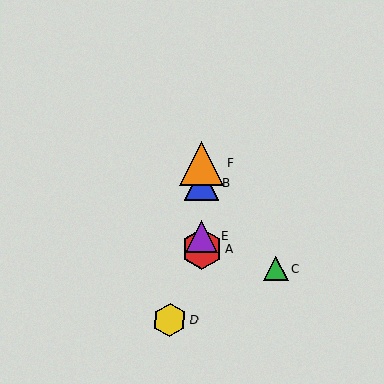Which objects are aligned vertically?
Objects A, B, E, F are aligned vertically.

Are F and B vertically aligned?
Yes, both are at x≈202.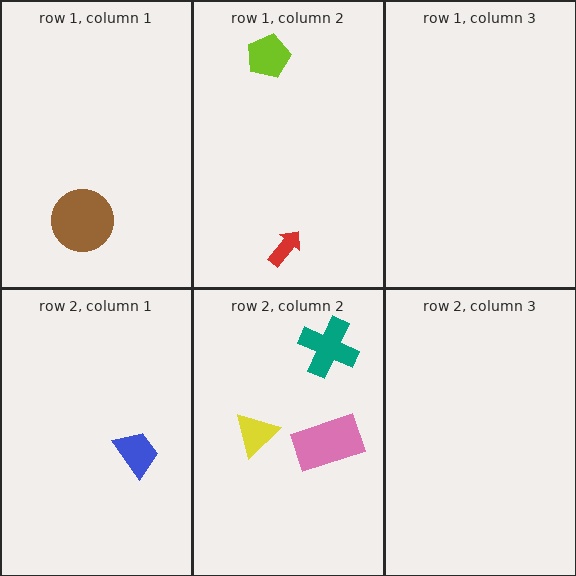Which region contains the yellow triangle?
The row 2, column 2 region.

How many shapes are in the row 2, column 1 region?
1.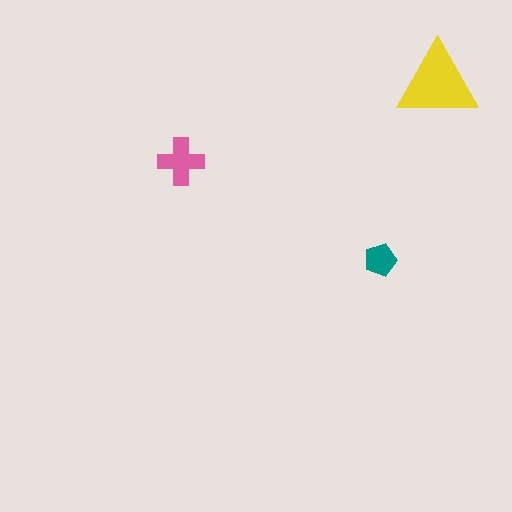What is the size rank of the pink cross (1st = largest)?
2nd.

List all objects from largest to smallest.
The yellow triangle, the pink cross, the teal pentagon.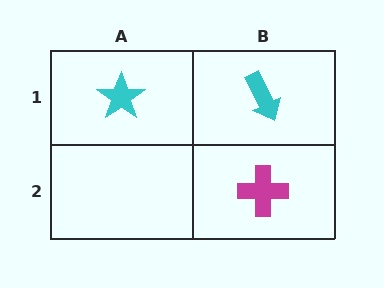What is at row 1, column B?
A cyan arrow.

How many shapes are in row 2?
1 shape.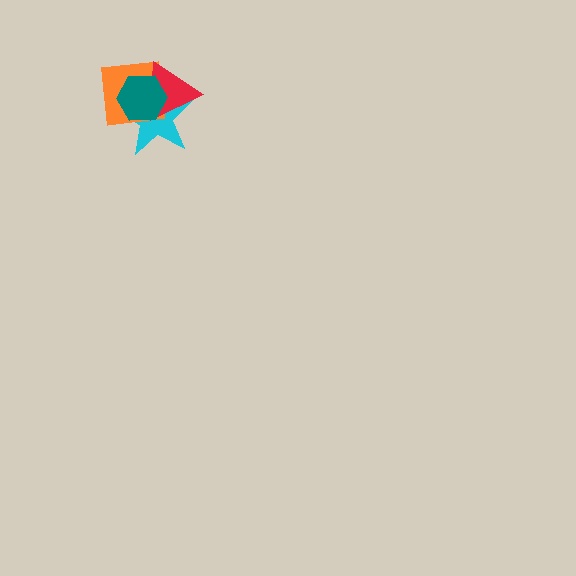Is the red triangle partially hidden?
Yes, it is partially covered by another shape.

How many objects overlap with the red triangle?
3 objects overlap with the red triangle.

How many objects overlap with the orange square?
3 objects overlap with the orange square.